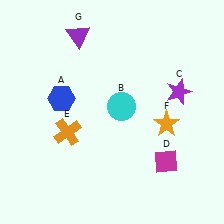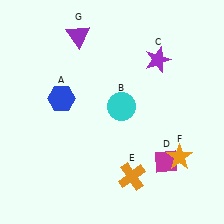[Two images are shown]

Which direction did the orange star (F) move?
The orange star (F) moved down.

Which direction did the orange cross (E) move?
The orange cross (E) moved right.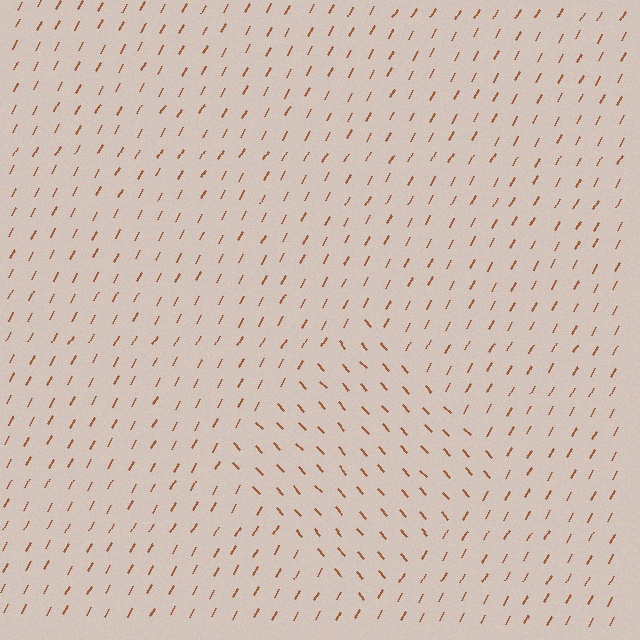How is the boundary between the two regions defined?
The boundary is defined purely by a change in line orientation (approximately 70 degrees difference). All lines are the same color and thickness.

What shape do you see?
I see a diamond.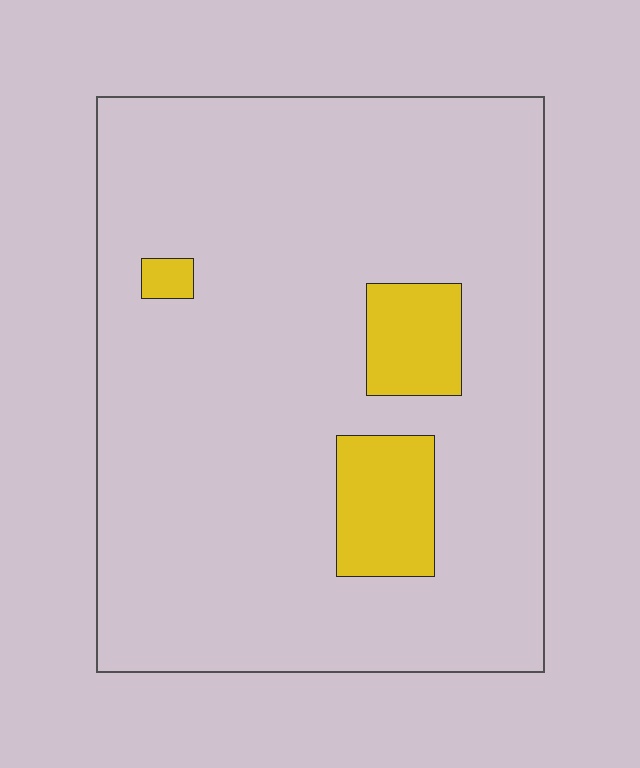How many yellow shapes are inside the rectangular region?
3.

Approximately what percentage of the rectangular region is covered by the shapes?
Approximately 10%.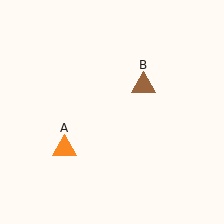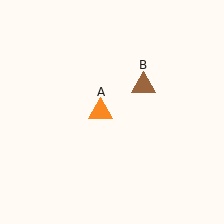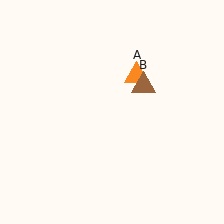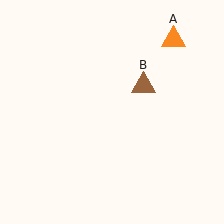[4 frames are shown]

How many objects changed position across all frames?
1 object changed position: orange triangle (object A).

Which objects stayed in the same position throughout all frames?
Brown triangle (object B) remained stationary.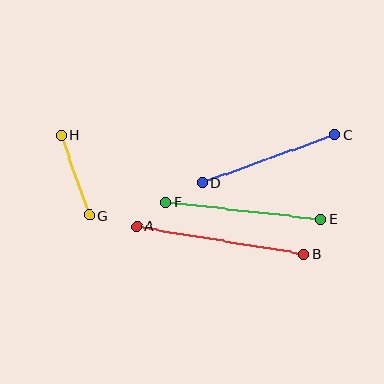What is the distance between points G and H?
The distance is approximately 85 pixels.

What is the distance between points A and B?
The distance is approximately 169 pixels.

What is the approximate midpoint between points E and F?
The midpoint is at approximately (243, 211) pixels.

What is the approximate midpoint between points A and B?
The midpoint is at approximately (220, 240) pixels.